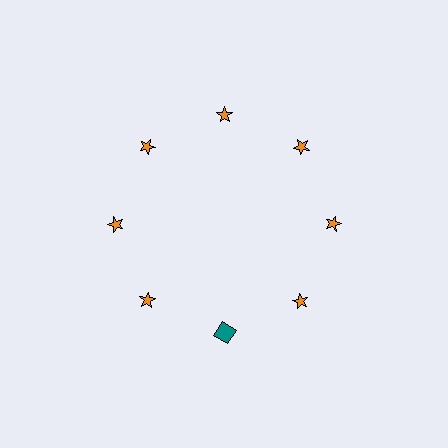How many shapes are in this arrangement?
There are 8 shapes arranged in a ring pattern.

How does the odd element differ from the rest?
It differs in both color (teal instead of orange) and shape (square instead of star).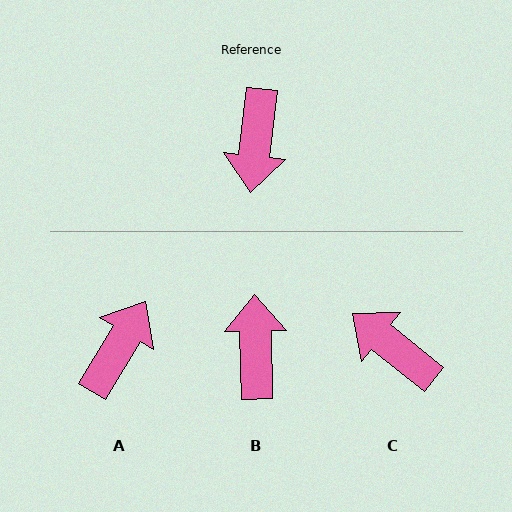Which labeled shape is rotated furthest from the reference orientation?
B, about 172 degrees away.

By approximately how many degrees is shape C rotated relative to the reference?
Approximately 122 degrees clockwise.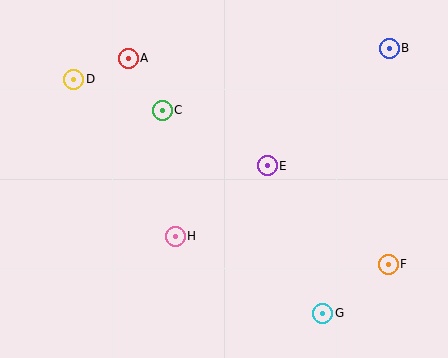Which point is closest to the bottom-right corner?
Point F is closest to the bottom-right corner.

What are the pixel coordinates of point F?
Point F is at (388, 264).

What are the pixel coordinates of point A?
Point A is at (128, 58).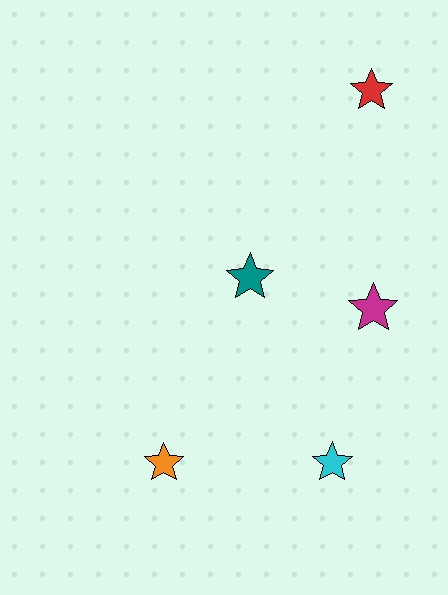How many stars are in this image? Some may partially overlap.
There are 5 stars.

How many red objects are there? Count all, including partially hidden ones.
There is 1 red object.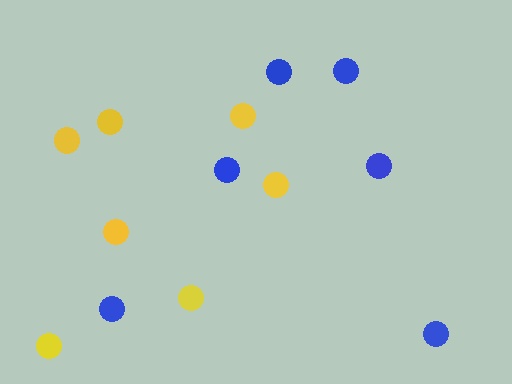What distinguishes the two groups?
There are 2 groups: one group of blue circles (6) and one group of yellow circles (7).